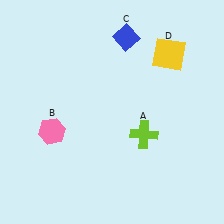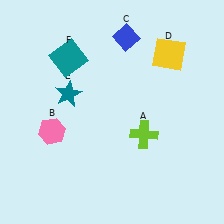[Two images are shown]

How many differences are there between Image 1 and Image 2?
There are 2 differences between the two images.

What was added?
A teal star (E), a teal square (F) were added in Image 2.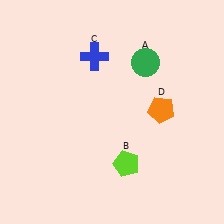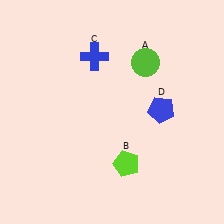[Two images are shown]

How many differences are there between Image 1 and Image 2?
There are 2 differences between the two images.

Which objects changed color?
A changed from green to lime. D changed from orange to blue.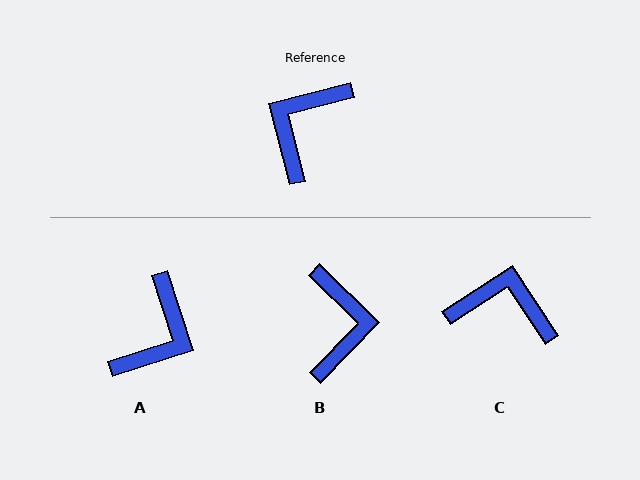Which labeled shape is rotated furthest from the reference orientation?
A, about 177 degrees away.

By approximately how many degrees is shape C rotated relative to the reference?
Approximately 71 degrees clockwise.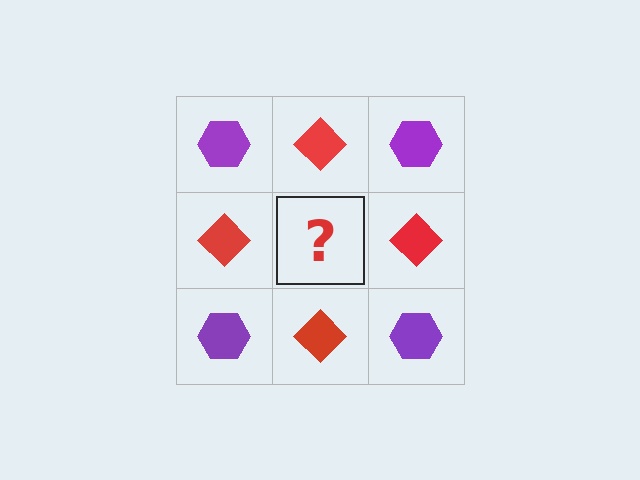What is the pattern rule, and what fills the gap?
The rule is that it alternates purple hexagon and red diamond in a checkerboard pattern. The gap should be filled with a purple hexagon.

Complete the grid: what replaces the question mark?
The question mark should be replaced with a purple hexagon.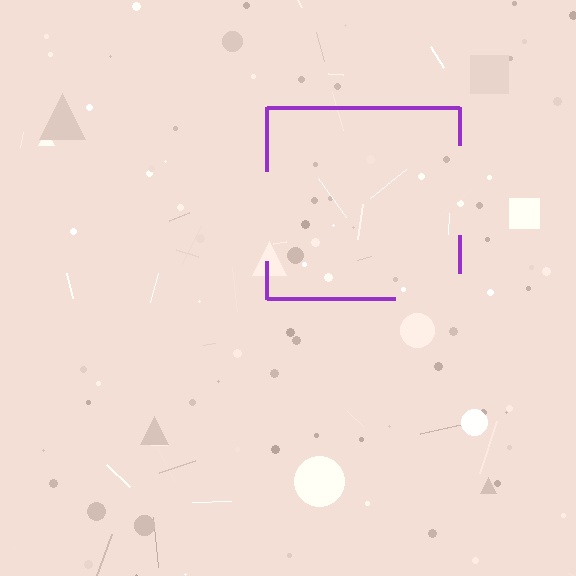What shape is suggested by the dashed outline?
The dashed outline suggests a square.